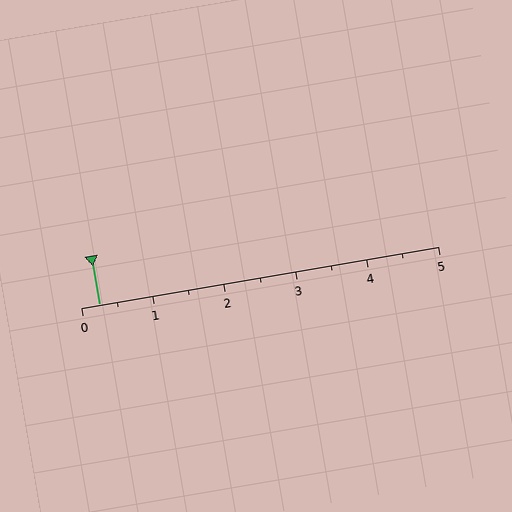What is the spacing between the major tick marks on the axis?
The major ticks are spaced 1 apart.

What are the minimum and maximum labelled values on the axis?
The axis runs from 0 to 5.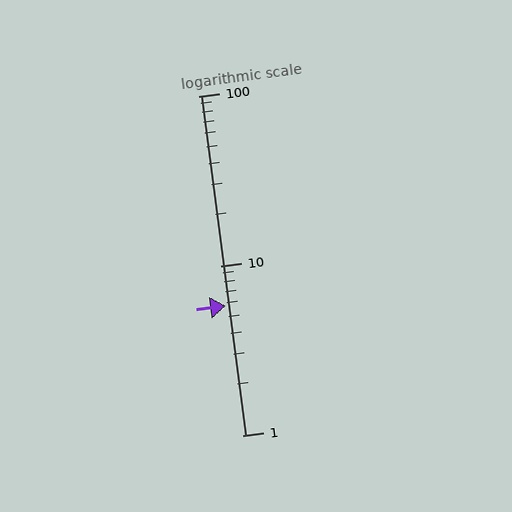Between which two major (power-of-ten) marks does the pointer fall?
The pointer is between 1 and 10.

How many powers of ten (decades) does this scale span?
The scale spans 2 decades, from 1 to 100.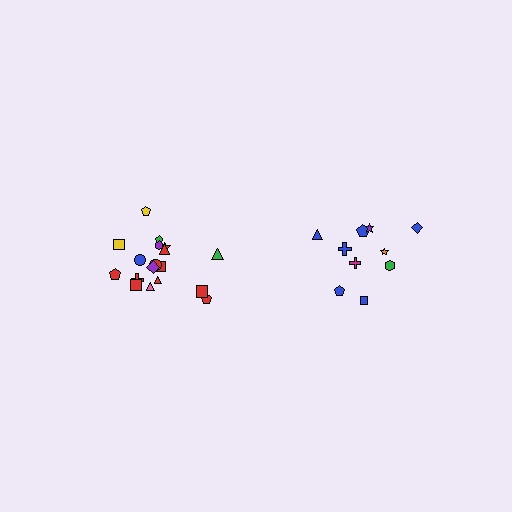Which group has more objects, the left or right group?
The left group.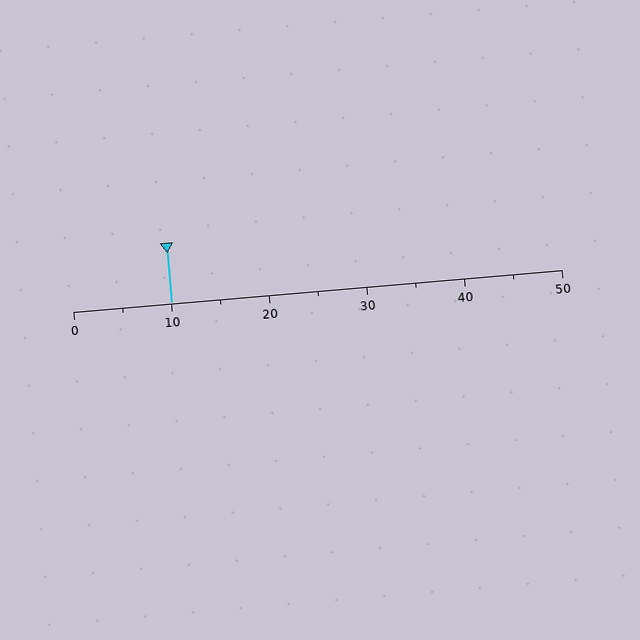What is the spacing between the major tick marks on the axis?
The major ticks are spaced 10 apart.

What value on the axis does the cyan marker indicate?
The marker indicates approximately 10.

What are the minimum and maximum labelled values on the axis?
The axis runs from 0 to 50.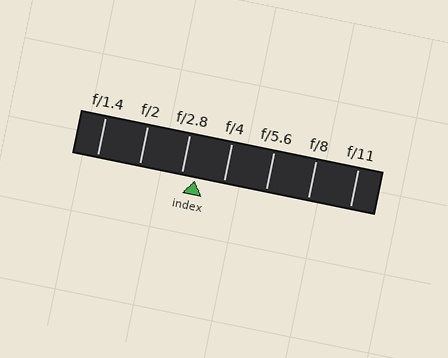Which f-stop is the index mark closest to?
The index mark is closest to f/2.8.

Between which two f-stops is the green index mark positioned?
The index mark is between f/2.8 and f/4.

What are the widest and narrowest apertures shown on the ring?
The widest aperture shown is f/1.4 and the narrowest is f/11.